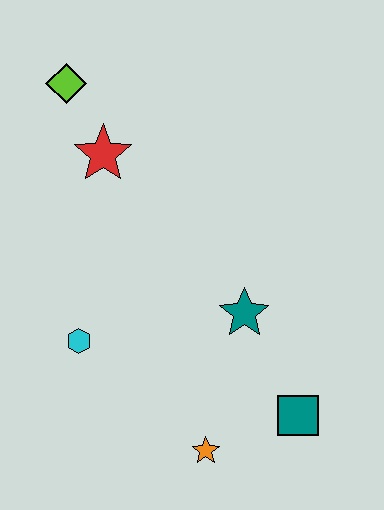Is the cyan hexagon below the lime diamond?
Yes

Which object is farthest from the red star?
The teal square is farthest from the red star.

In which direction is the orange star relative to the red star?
The orange star is below the red star.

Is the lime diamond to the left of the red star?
Yes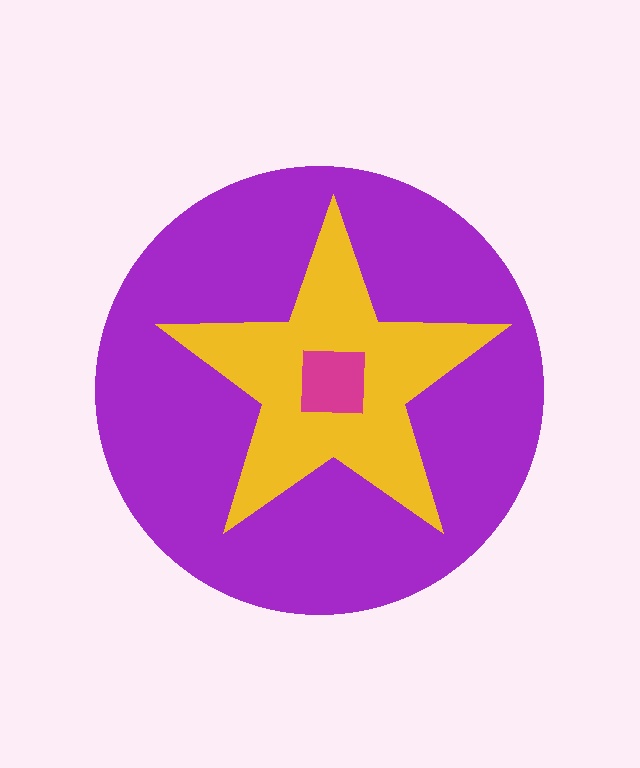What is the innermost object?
The magenta square.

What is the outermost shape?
The purple circle.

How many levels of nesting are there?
3.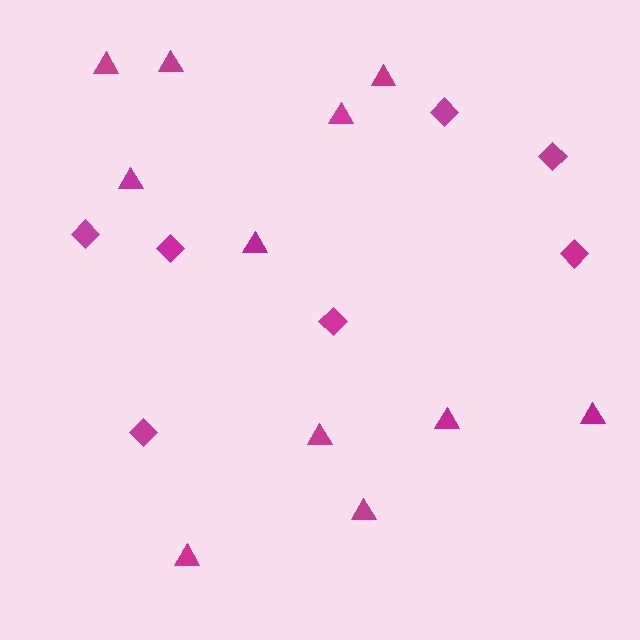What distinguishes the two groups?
There are 2 groups: one group of diamonds (7) and one group of triangles (11).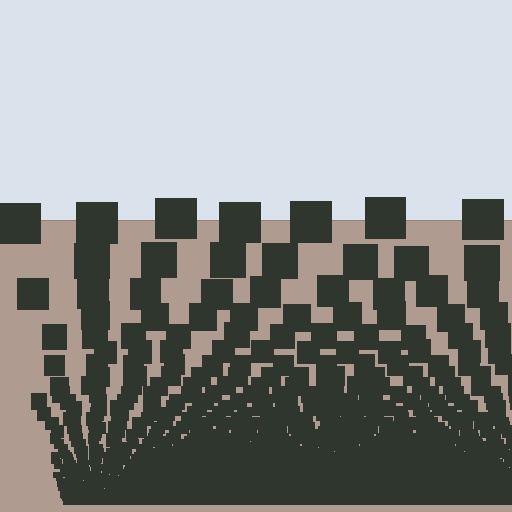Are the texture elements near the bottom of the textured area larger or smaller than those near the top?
Smaller. The gradient is inverted — elements near the bottom are smaller and denser.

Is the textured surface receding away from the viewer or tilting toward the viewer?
The surface appears to tilt toward the viewer. Texture elements get larger and sparser toward the top.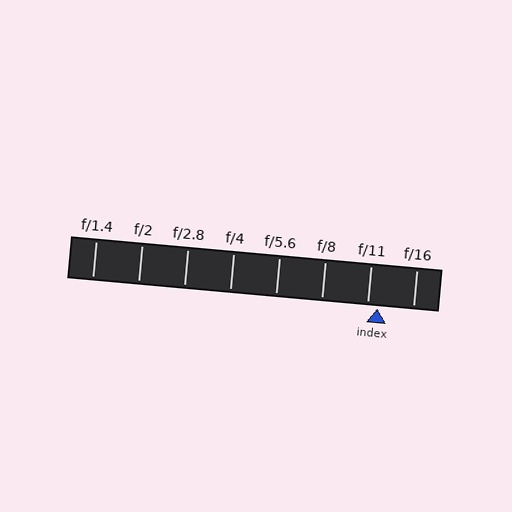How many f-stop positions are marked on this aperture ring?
There are 8 f-stop positions marked.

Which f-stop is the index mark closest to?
The index mark is closest to f/11.